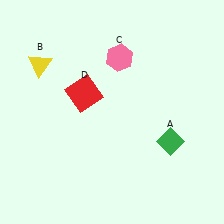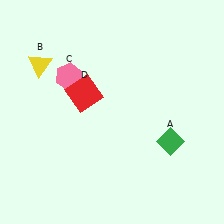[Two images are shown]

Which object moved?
The pink hexagon (C) moved left.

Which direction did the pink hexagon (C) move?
The pink hexagon (C) moved left.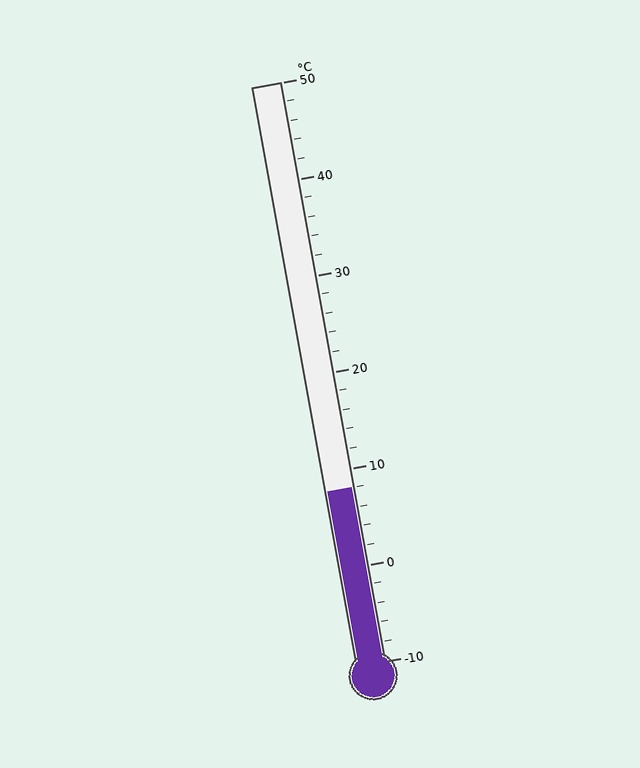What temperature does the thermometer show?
The thermometer shows approximately 8°C.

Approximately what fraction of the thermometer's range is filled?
The thermometer is filled to approximately 30% of its range.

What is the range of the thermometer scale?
The thermometer scale ranges from -10°C to 50°C.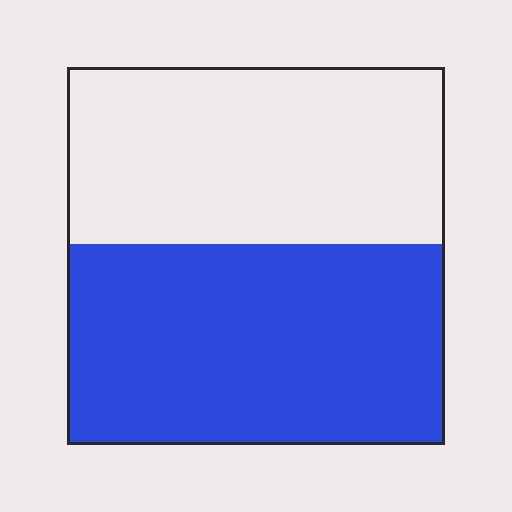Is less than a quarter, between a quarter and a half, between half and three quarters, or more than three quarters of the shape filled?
Between half and three quarters.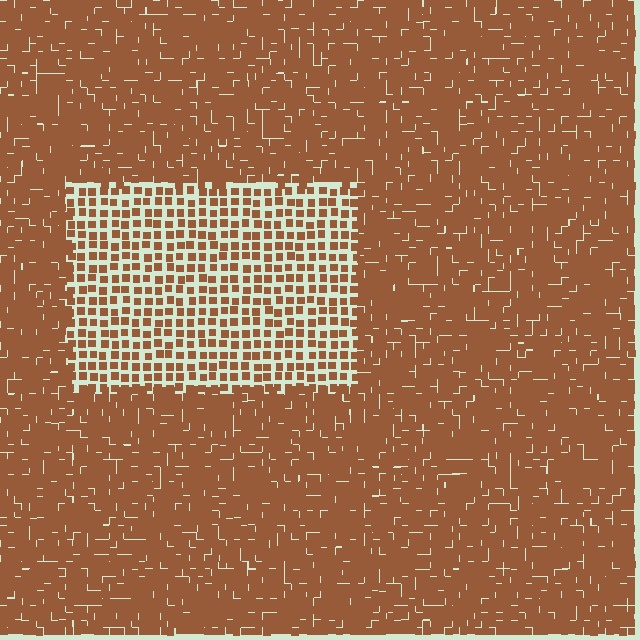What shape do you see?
I see a rectangle.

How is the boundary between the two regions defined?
The boundary is defined by a change in element density (approximately 2.2x ratio). All elements are the same color, size, and shape.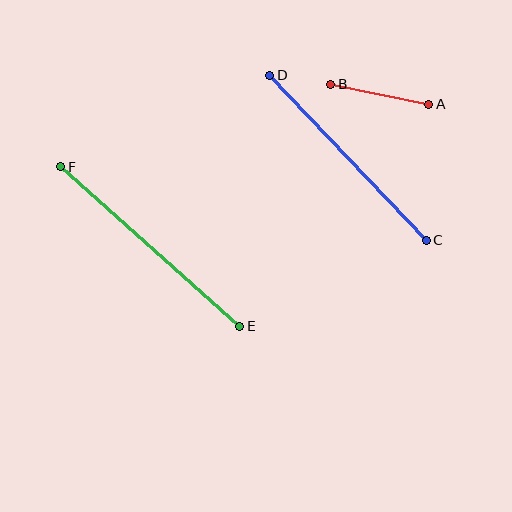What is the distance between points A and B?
The distance is approximately 100 pixels.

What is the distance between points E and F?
The distance is approximately 240 pixels.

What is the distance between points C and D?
The distance is approximately 227 pixels.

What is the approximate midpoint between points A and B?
The midpoint is at approximately (380, 94) pixels.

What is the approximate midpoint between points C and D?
The midpoint is at approximately (348, 158) pixels.